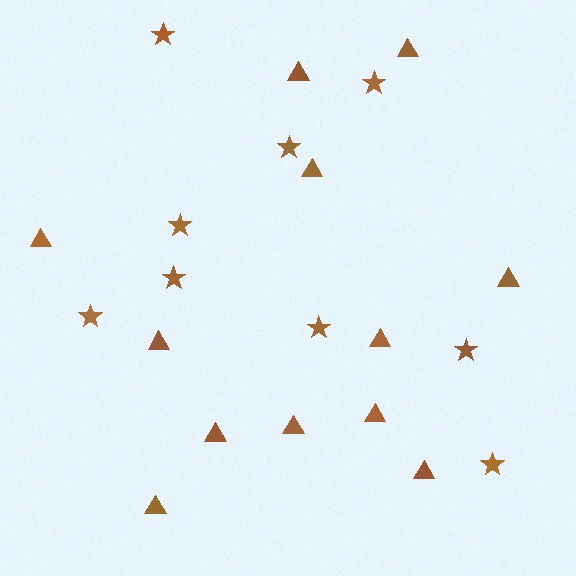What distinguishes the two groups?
There are 2 groups: one group of triangles (12) and one group of stars (9).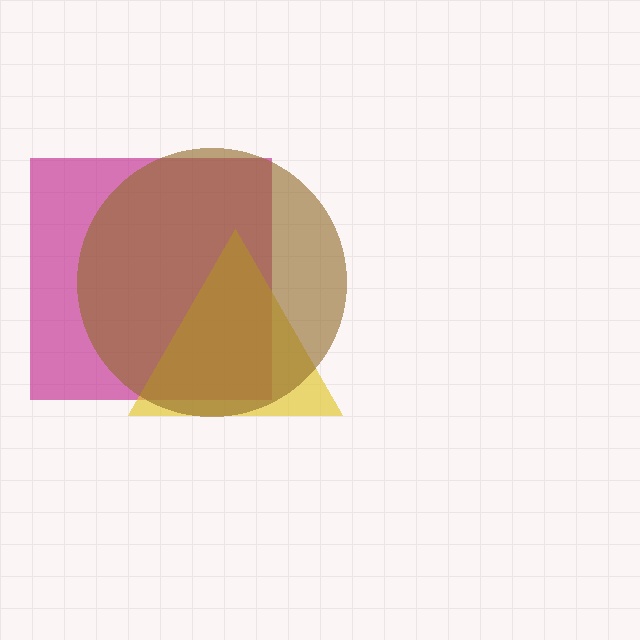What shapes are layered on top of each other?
The layered shapes are: a magenta square, a yellow triangle, a brown circle.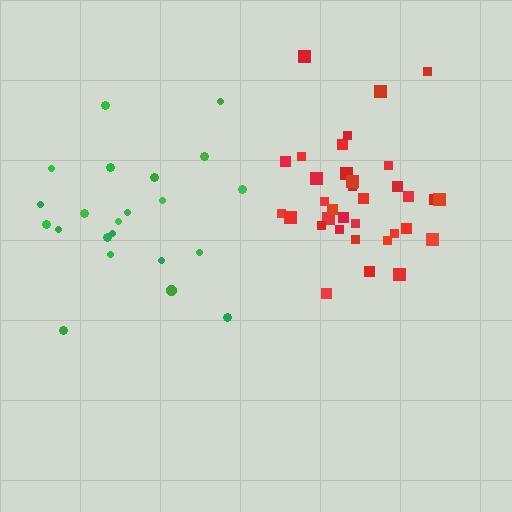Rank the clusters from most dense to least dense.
red, green.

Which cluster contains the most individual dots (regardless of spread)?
Red (35).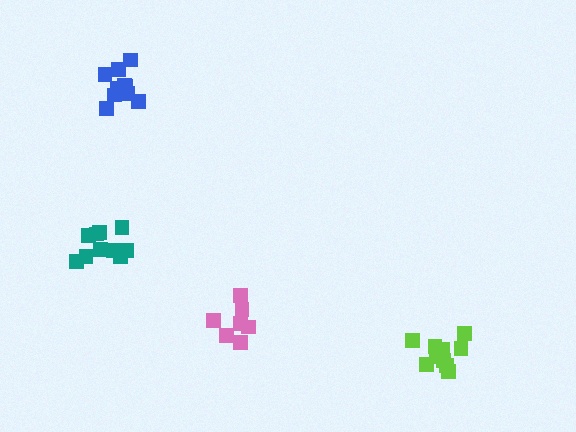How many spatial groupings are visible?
There are 4 spatial groupings.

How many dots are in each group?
Group 1: 7 dots, Group 2: 12 dots, Group 3: 11 dots, Group 4: 10 dots (40 total).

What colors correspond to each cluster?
The clusters are colored: pink, lime, blue, teal.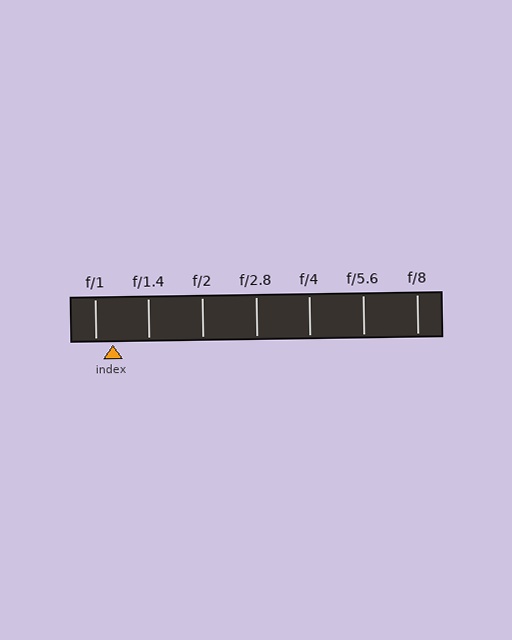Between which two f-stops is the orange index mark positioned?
The index mark is between f/1 and f/1.4.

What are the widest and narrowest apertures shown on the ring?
The widest aperture shown is f/1 and the narrowest is f/8.